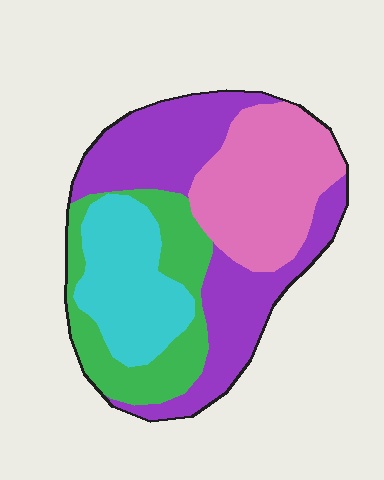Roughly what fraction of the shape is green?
Green covers 20% of the shape.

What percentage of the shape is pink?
Pink covers 26% of the shape.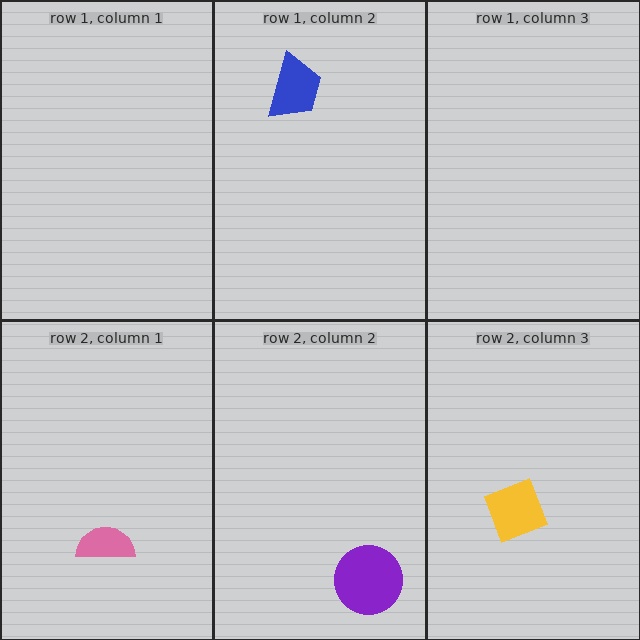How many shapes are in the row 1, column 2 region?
1.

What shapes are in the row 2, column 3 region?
The yellow square.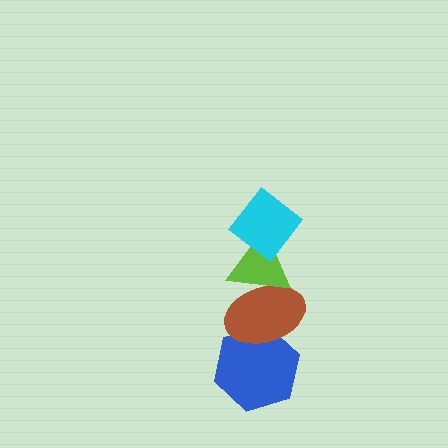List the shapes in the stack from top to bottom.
From top to bottom: the cyan diamond, the lime triangle, the brown ellipse, the blue hexagon.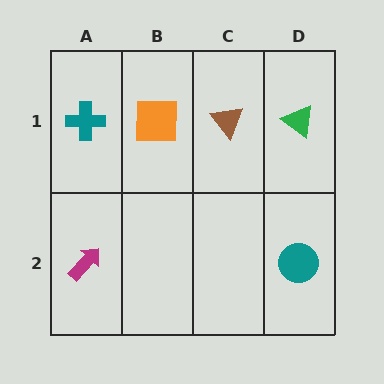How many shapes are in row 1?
4 shapes.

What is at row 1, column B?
An orange square.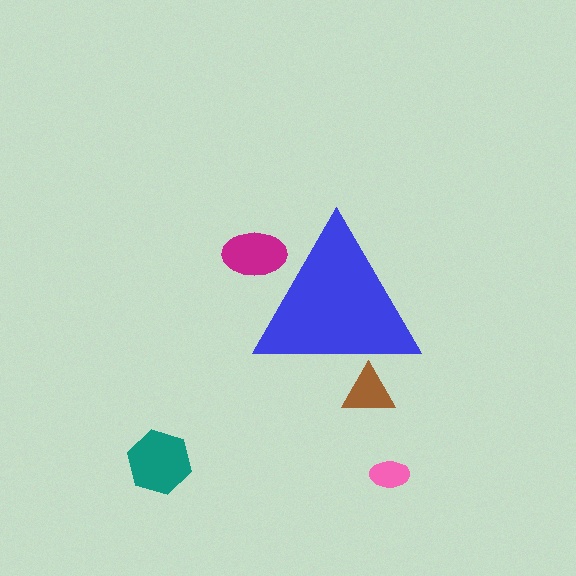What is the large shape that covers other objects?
A blue triangle.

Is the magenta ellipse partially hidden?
Yes, the magenta ellipse is partially hidden behind the blue triangle.